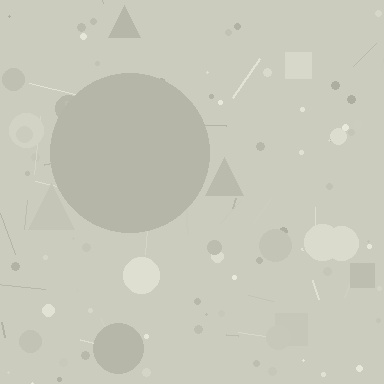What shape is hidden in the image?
A circle is hidden in the image.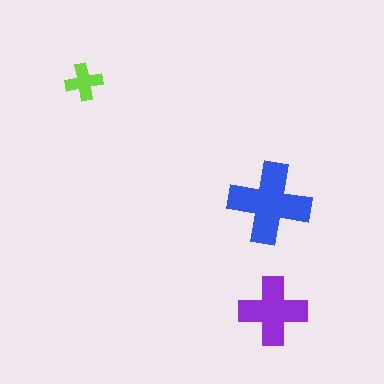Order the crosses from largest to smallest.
the blue one, the purple one, the lime one.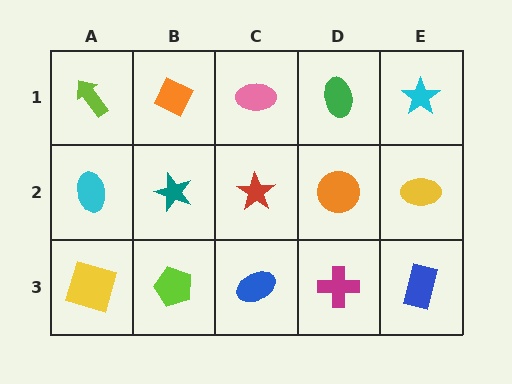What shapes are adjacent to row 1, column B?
A teal star (row 2, column B), a lime arrow (row 1, column A), a pink ellipse (row 1, column C).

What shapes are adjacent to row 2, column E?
A cyan star (row 1, column E), a blue rectangle (row 3, column E), an orange circle (row 2, column D).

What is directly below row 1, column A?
A cyan ellipse.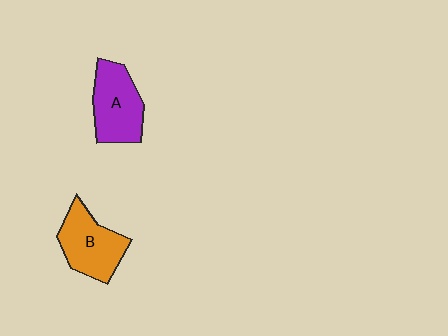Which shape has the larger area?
Shape A (purple).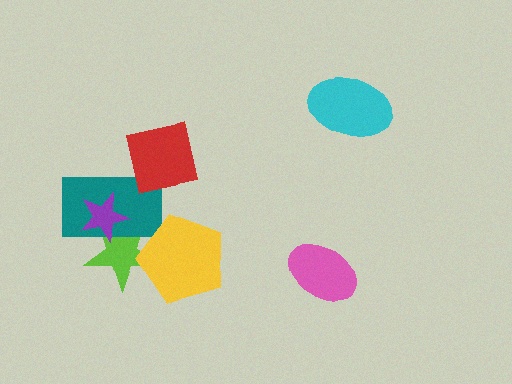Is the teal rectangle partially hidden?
Yes, it is partially covered by another shape.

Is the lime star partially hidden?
Yes, it is partially covered by another shape.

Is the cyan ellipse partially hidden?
No, no other shape covers it.